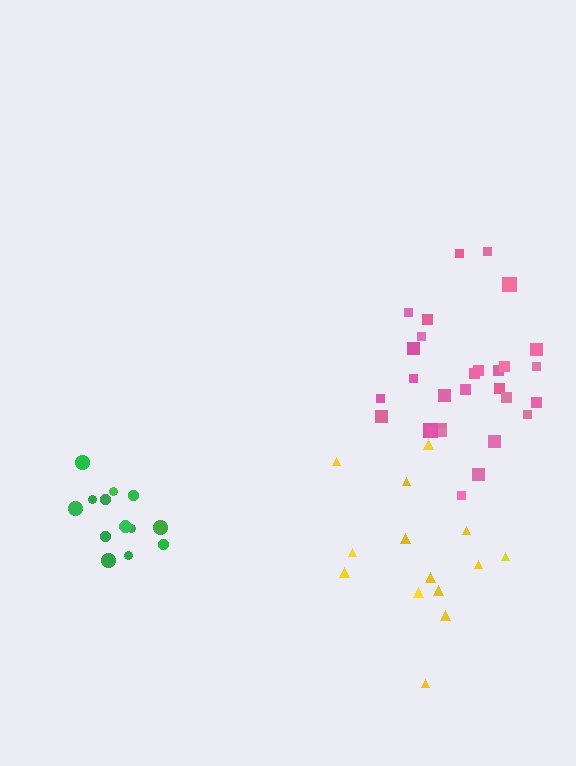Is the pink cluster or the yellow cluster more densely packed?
Pink.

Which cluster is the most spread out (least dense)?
Yellow.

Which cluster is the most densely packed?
Green.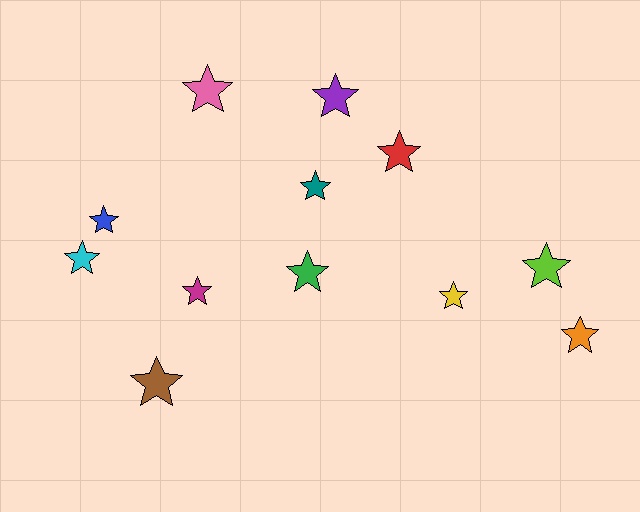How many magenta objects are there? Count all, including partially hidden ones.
There is 1 magenta object.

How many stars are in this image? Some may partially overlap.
There are 12 stars.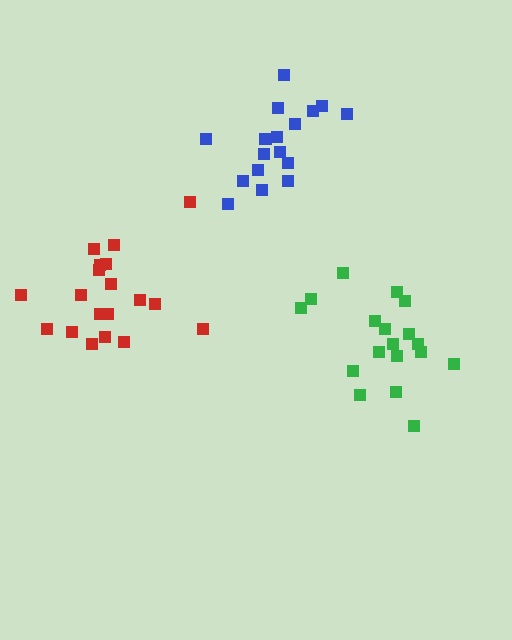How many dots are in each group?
Group 1: 18 dots, Group 2: 19 dots, Group 3: 17 dots (54 total).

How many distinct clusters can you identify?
There are 3 distinct clusters.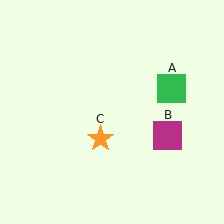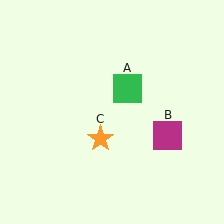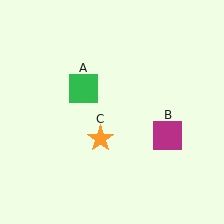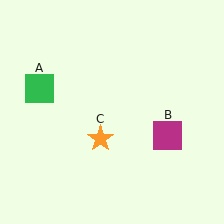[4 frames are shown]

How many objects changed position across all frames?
1 object changed position: green square (object A).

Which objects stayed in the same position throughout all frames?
Magenta square (object B) and orange star (object C) remained stationary.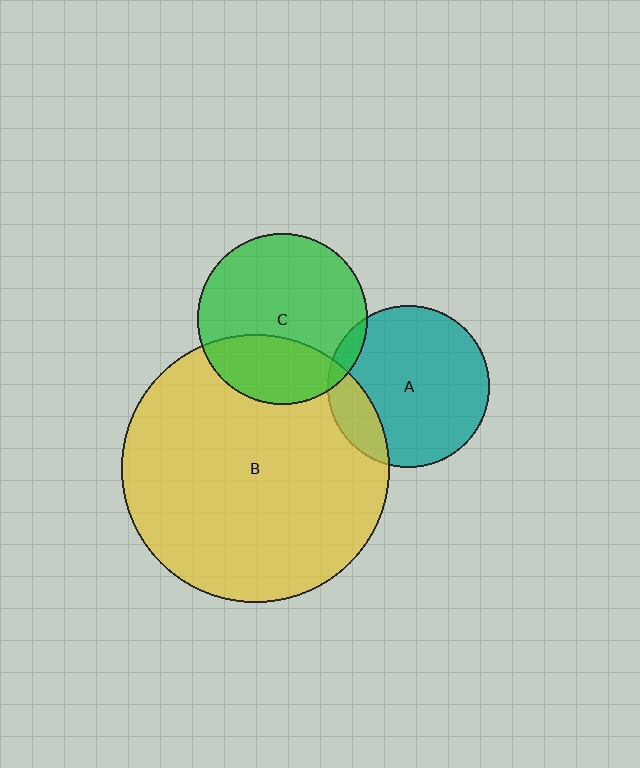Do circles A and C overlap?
Yes.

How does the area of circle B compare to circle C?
Approximately 2.5 times.